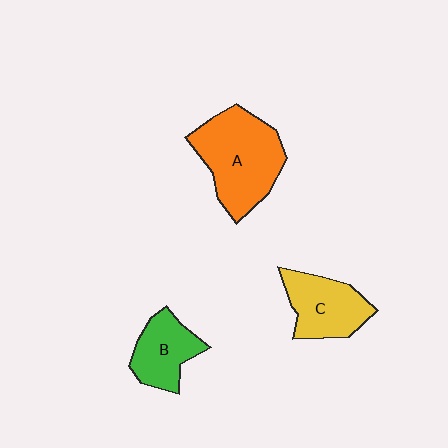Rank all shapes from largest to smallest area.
From largest to smallest: A (orange), C (yellow), B (green).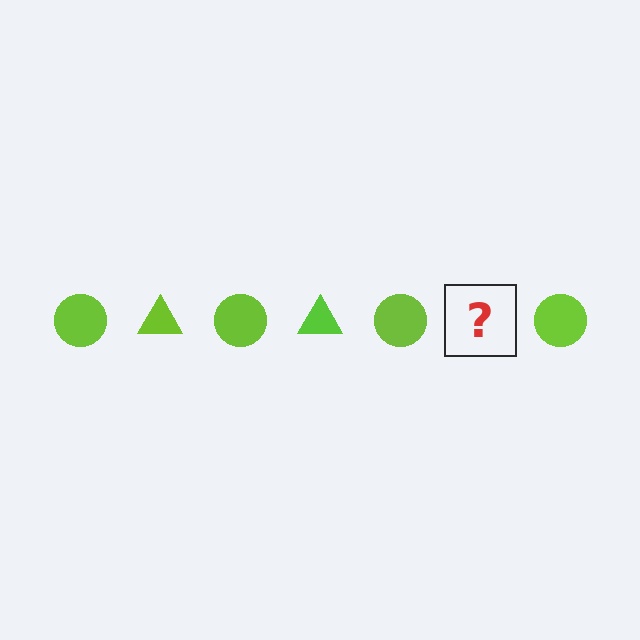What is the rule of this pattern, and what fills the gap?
The rule is that the pattern cycles through circle, triangle shapes in lime. The gap should be filled with a lime triangle.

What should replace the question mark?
The question mark should be replaced with a lime triangle.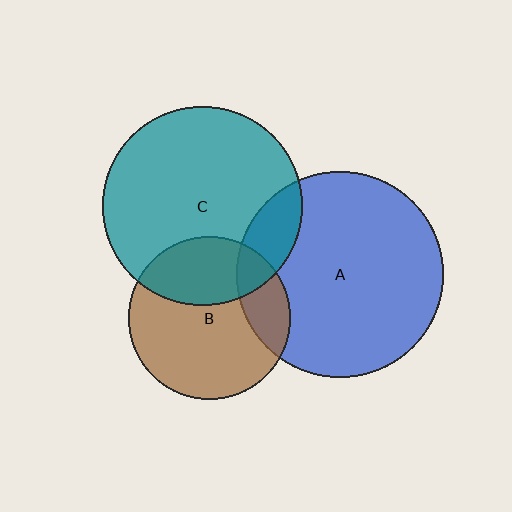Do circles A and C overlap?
Yes.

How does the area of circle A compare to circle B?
Approximately 1.6 times.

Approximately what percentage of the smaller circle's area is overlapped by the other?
Approximately 15%.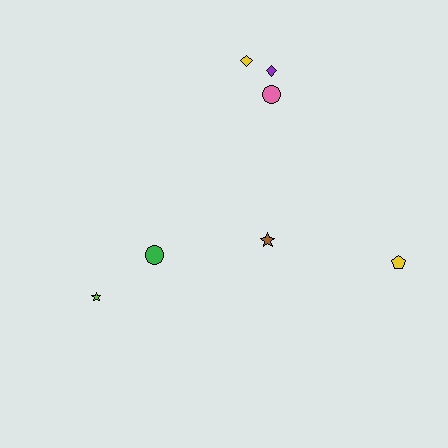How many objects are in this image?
There are 7 objects.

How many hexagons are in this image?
There are no hexagons.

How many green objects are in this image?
There is 1 green object.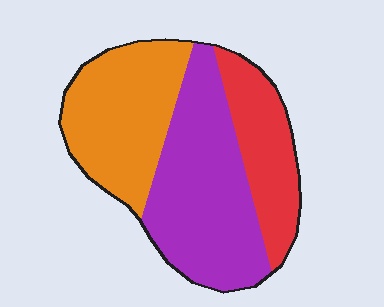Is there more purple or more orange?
Purple.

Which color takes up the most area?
Purple, at roughly 45%.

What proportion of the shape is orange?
Orange covers around 35% of the shape.